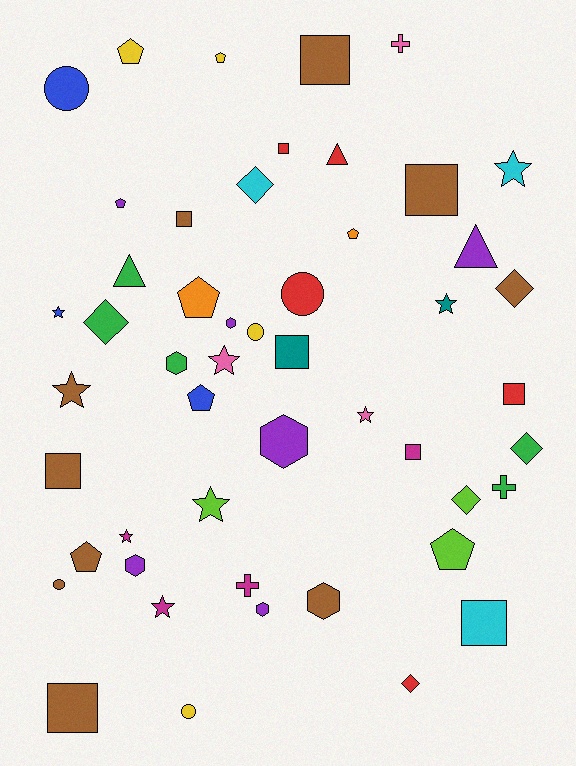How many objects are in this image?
There are 50 objects.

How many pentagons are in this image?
There are 8 pentagons.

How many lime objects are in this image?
There are 3 lime objects.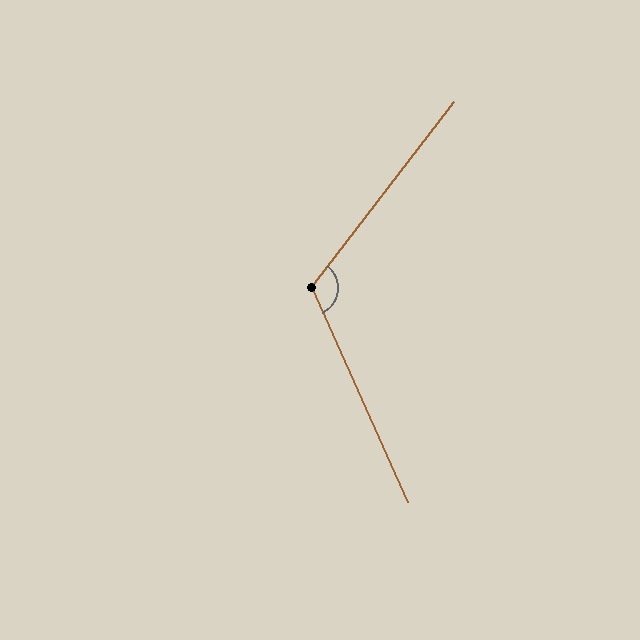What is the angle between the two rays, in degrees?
Approximately 118 degrees.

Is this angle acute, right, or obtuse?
It is obtuse.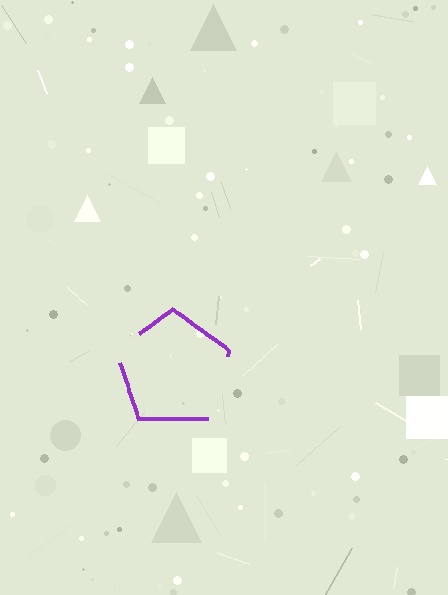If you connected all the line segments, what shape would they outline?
They would outline a pentagon.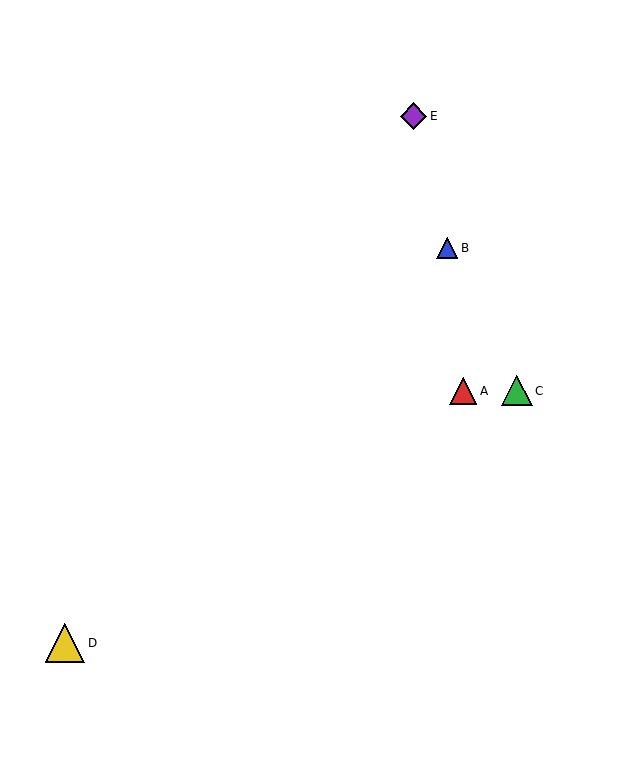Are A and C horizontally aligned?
Yes, both are at y≈391.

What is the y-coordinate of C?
Object C is at y≈391.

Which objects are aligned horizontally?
Objects A, C are aligned horizontally.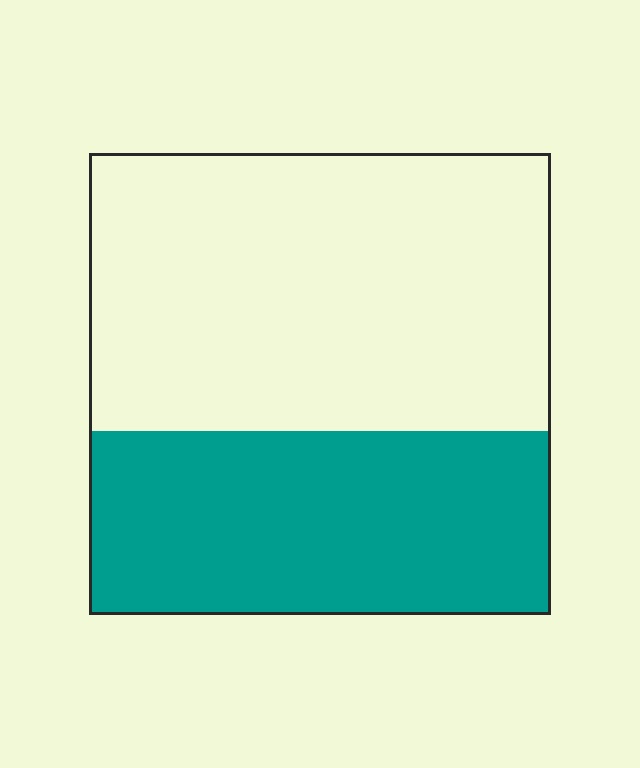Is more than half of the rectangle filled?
No.